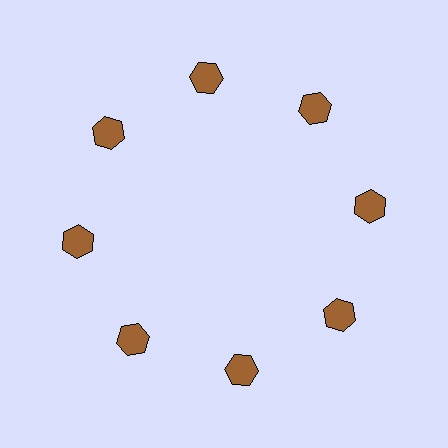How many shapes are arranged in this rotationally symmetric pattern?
There are 8 shapes, arranged in 8 groups of 1.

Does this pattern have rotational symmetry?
Yes, this pattern has 8-fold rotational symmetry. It looks the same after rotating 45 degrees around the center.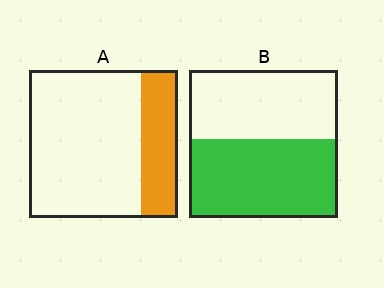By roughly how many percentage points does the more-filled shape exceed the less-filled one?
By roughly 30 percentage points (B over A).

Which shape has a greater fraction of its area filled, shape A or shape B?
Shape B.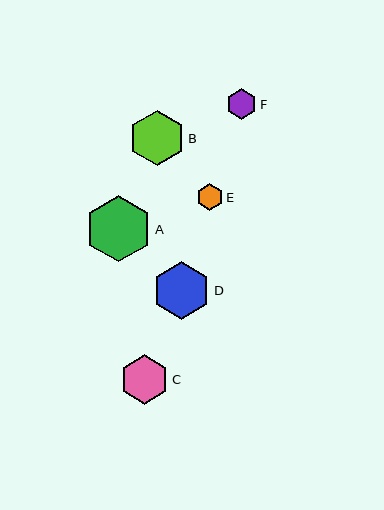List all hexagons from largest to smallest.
From largest to smallest: A, D, B, C, F, E.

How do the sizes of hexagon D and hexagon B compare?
Hexagon D and hexagon B are approximately the same size.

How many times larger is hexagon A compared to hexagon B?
Hexagon A is approximately 1.2 times the size of hexagon B.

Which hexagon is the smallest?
Hexagon E is the smallest with a size of approximately 27 pixels.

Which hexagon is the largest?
Hexagon A is the largest with a size of approximately 66 pixels.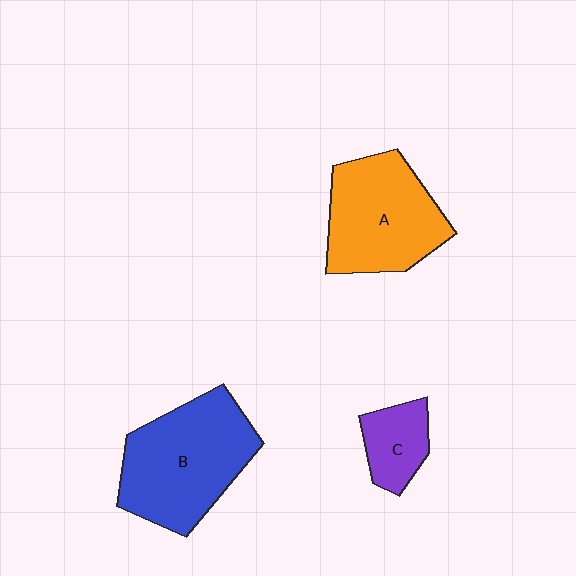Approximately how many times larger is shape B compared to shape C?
Approximately 2.8 times.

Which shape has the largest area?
Shape B (blue).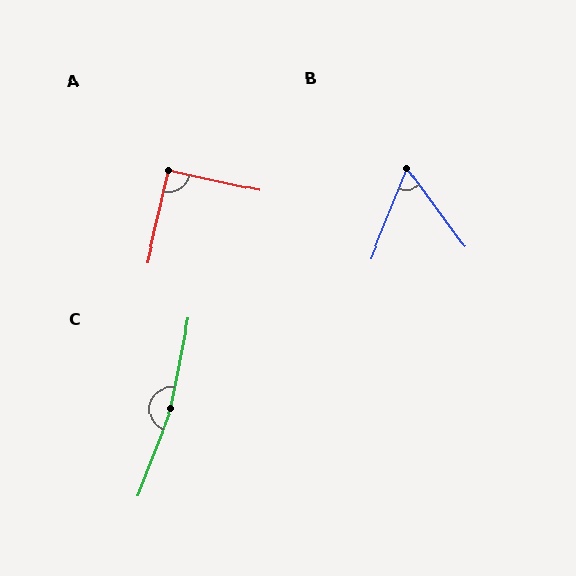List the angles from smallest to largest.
B (58°), A (90°), C (170°).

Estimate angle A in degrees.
Approximately 90 degrees.